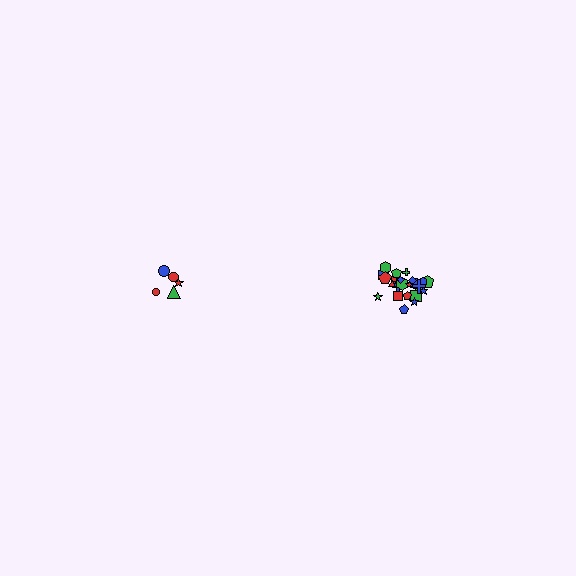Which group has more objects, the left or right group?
The right group.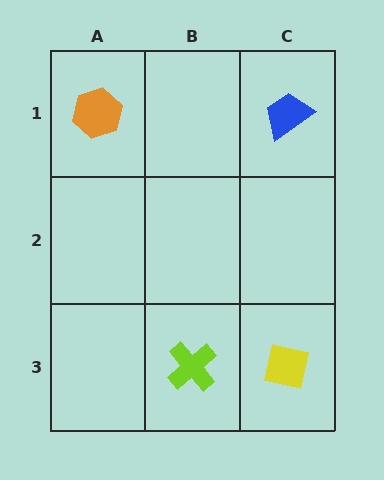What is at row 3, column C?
A yellow square.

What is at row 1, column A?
An orange hexagon.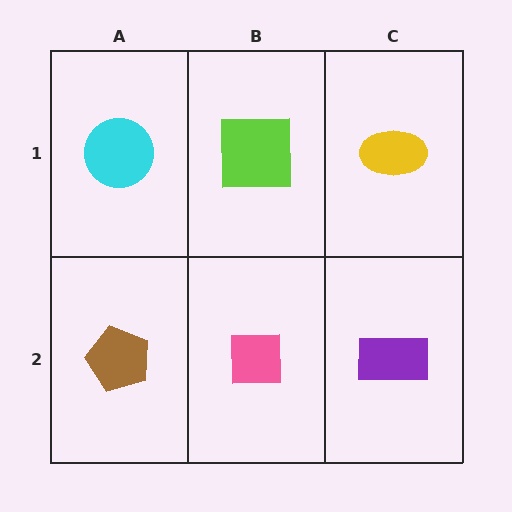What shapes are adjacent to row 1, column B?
A pink square (row 2, column B), a cyan circle (row 1, column A), a yellow ellipse (row 1, column C).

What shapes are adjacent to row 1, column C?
A purple rectangle (row 2, column C), a lime square (row 1, column B).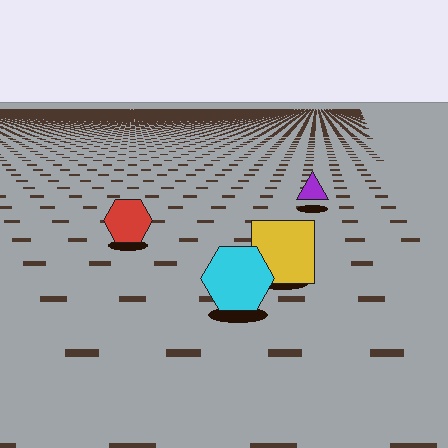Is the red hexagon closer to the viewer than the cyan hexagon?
No. The cyan hexagon is closer — you can tell from the texture gradient: the ground texture is coarser near it.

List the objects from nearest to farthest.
From nearest to farthest: the cyan hexagon, the yellow square, the red hexagon, the purple triangle.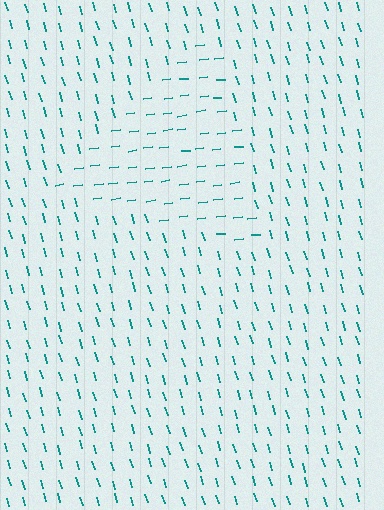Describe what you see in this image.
The image is filled with small teal line segments. A triangle region in the image has lines oriented differently from the surrounding lines, creating a visible texture boundary.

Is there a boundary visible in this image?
Yes, there is a texture boundary formed by a change in line orientation.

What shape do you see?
I see a triangle.